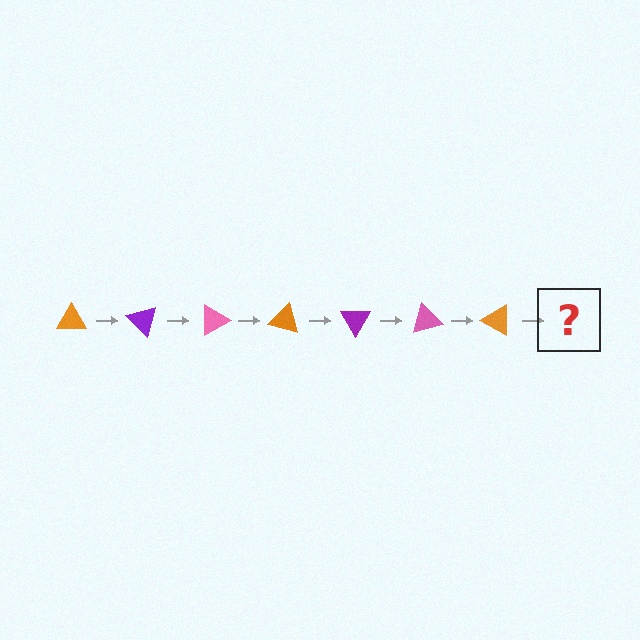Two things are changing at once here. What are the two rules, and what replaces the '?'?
The two rules are that it rotates 45 degrees each step and the color cycles through orange, purple, and pink. The '?' should be a purple triangle, rotated 315 degrees from the start.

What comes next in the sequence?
The next element should be a purple triangle, rotated 315 degrees from the start.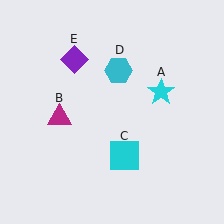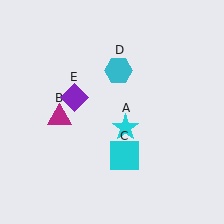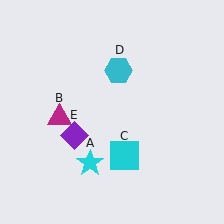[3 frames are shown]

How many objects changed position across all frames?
2 objects changed position: cyan star (object A), purple diamond (object E).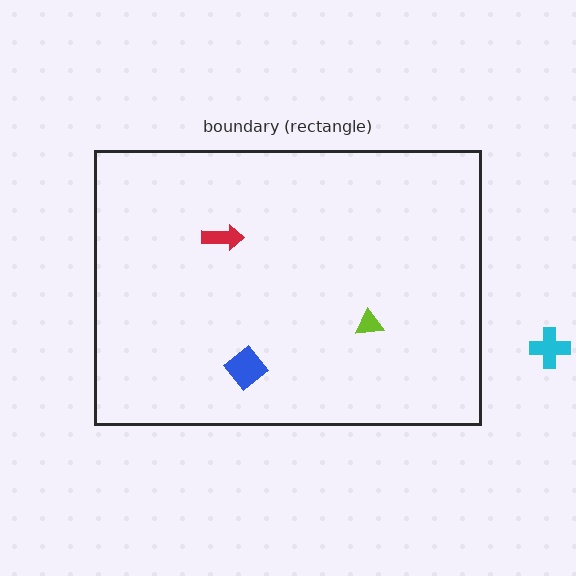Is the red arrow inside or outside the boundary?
Inside.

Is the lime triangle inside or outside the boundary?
Inside.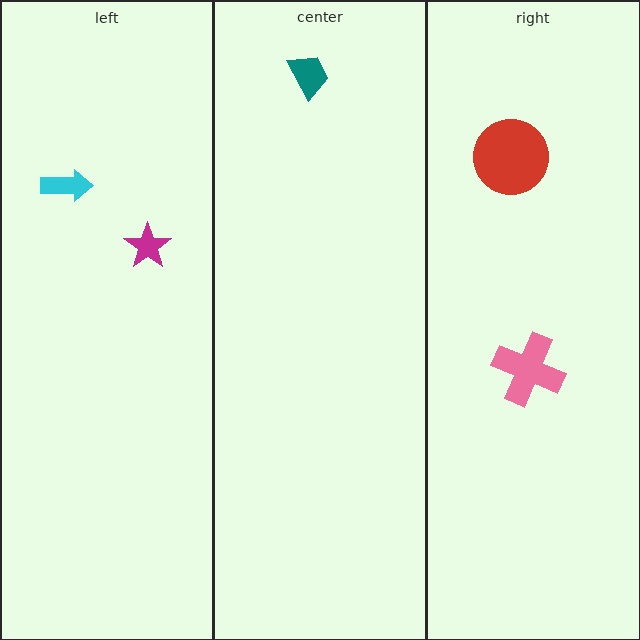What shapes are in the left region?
The cyan arrow, the magenta star.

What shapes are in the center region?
The teal trapezoid.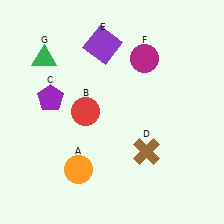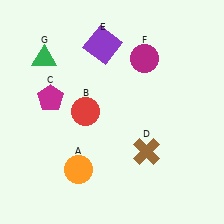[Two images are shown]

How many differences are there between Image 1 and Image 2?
There is 1 difference between the two images.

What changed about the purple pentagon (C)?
In Image 1, C is purple. In Image 2, it changed to magenta.